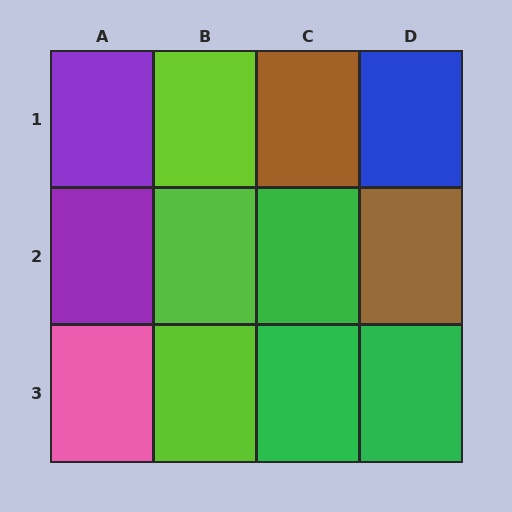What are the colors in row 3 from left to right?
Pink, lime, green, green.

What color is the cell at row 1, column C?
Brown.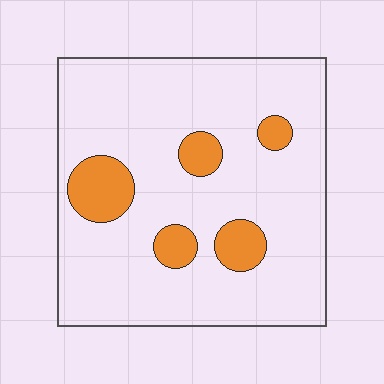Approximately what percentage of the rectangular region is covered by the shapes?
Approximately 15%.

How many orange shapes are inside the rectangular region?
5.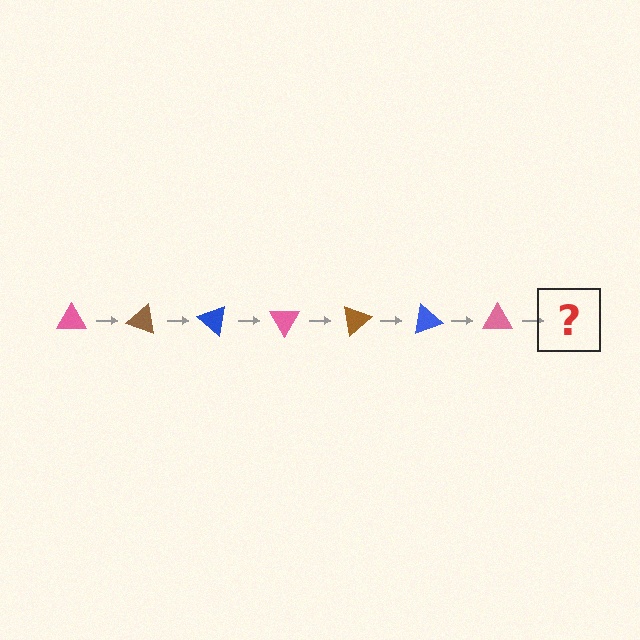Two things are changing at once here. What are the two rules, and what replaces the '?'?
The two rules are that it rotates 20 degrees each step and the color cycles through pink, brown, and blue. The '?' should be a brown triangle, rotated 140 degrees from the start.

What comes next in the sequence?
The next element should be a brown triangle, rotated 140 degrees from the start.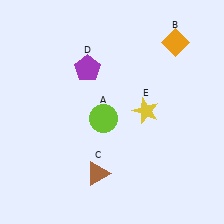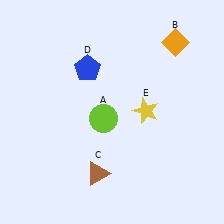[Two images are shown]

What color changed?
The pentagon (D) changed from purple in Image 1 to blue in Image 2.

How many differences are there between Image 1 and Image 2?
There is 1 difference between the two images.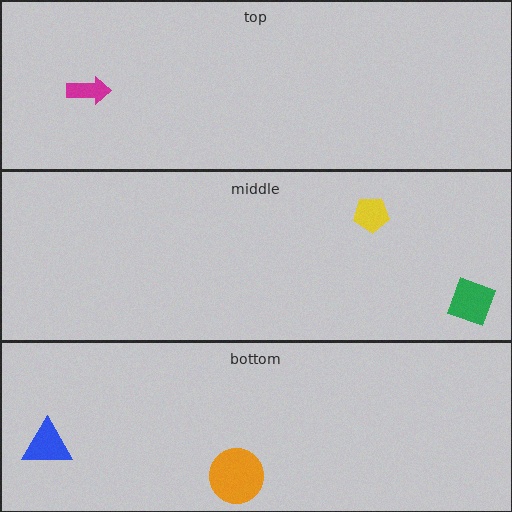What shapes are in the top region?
The magenta arrow.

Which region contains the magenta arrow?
The top region.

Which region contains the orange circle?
The bottom region.